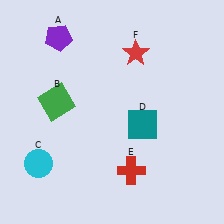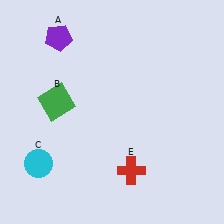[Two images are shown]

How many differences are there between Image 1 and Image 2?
There are 2 differences between the two images.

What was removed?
The teal square (D), the red star (F) were removed in Image 2.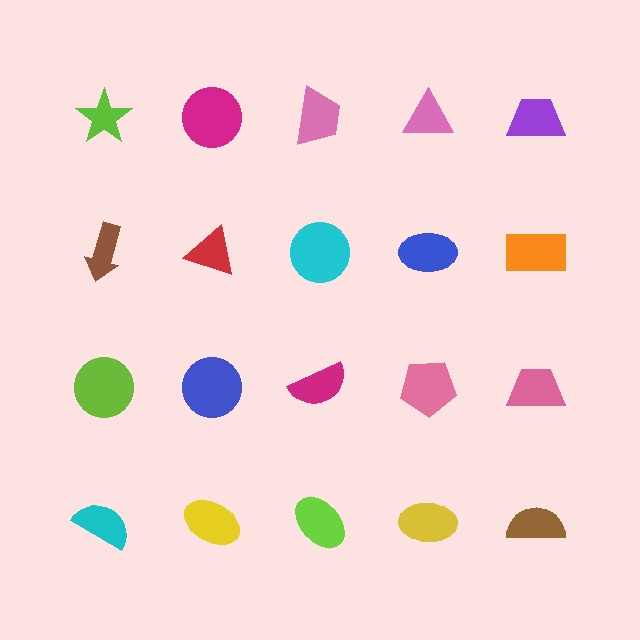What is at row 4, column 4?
A yellow ellipse.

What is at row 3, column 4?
A pink pentagon.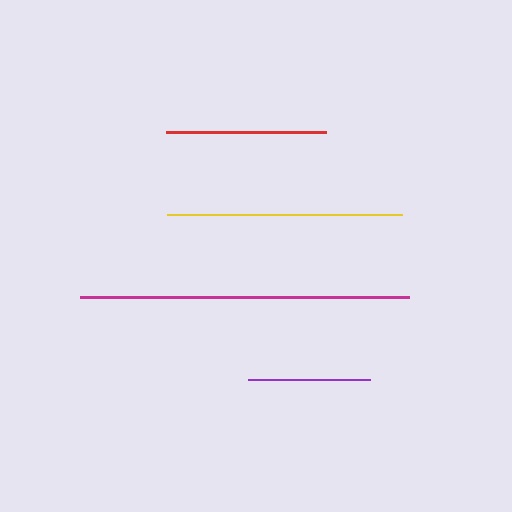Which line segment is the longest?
The magenta line is the longest at approximately 329 pixels.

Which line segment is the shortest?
The purple line is the shortest at approximately 122 pixels.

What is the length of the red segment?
The red segment is approximately 160 pixels long.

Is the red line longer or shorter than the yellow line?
The yellow line is longer than the red line.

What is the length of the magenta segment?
The magenta segment is approximately 329 pixels long.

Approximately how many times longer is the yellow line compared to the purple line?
The yellow line is approximately 1.9 times the length of the purple line.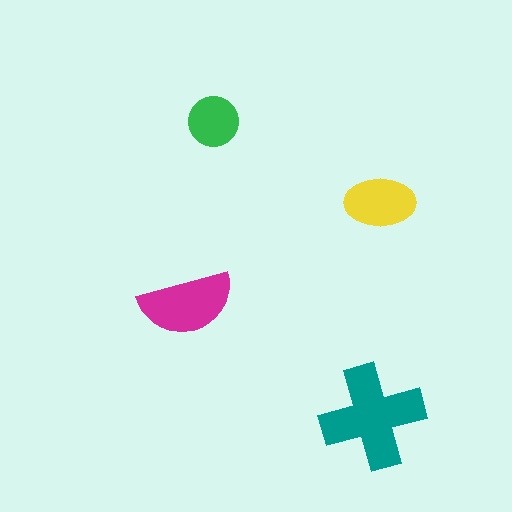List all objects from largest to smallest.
The teal cross, the magenta semicircle, the yellow ellipse, the green circle.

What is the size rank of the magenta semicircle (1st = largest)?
2nd.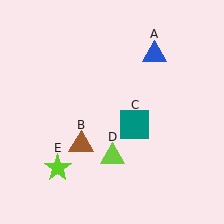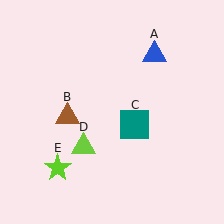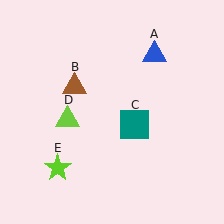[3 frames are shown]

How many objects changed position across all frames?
2 objects changed position: brown triangle (object B), lime triangle (object D).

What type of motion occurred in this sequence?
The brown triangle (object B), lime triangle (object D) rotated clockwise around the center of the scene.